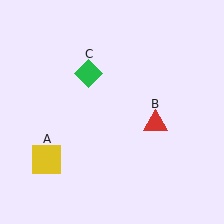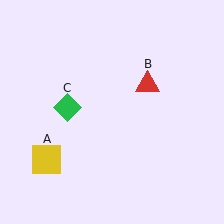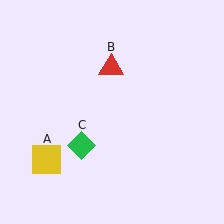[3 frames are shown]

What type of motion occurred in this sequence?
The red triangle (object B), green diamond (object C) rotated counterclockwise around the center of the scene.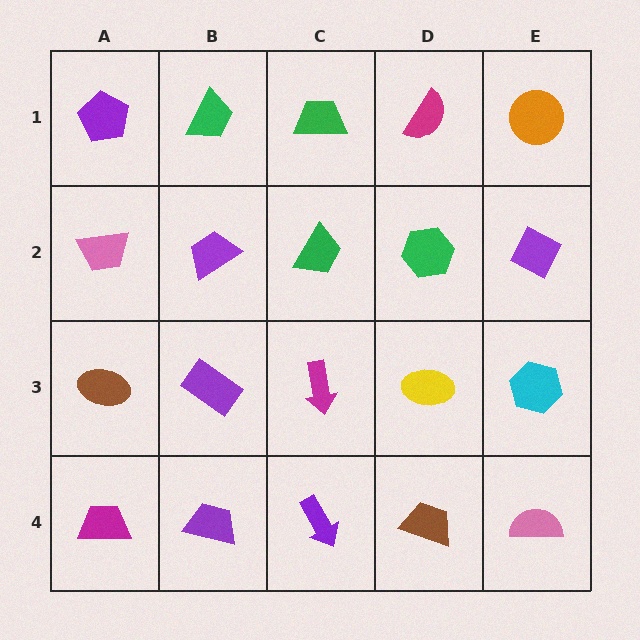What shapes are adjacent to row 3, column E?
A purple diamond (row 2, column E), a pink semicircle (row 4, column E), a yellow ellipse (row 3, column D).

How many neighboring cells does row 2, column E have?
3.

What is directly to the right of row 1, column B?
A green trapezoid.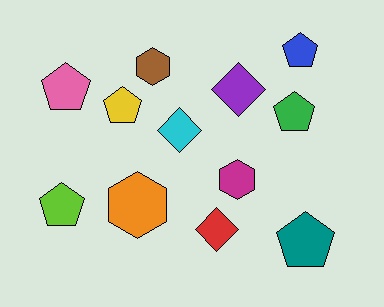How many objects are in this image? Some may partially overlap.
There are 12 objects.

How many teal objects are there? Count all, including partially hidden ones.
There is 1 teal object.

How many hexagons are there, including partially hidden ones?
There are 3 hexagons.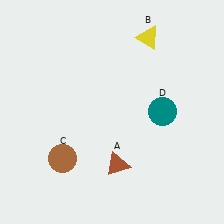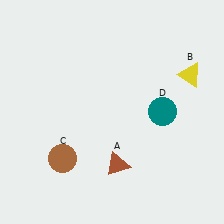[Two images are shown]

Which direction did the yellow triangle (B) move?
The yellow triangle (B) moved right.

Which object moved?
The yellow triangle (B) moved right.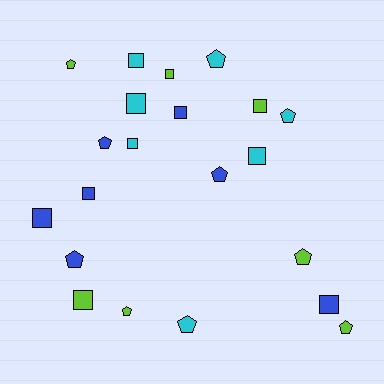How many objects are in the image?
There are 21 objects.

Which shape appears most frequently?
Square, with 11 objects.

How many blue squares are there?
There are 4 blue squares.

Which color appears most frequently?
Blue, with 7 objects.